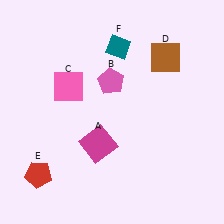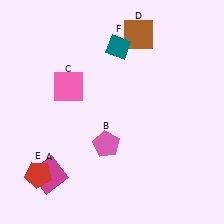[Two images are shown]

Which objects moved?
The objects that moved are: the magenta square (A), the pink pentagon (B), the brown square (D).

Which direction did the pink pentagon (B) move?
The pink pentagon (B) moved down.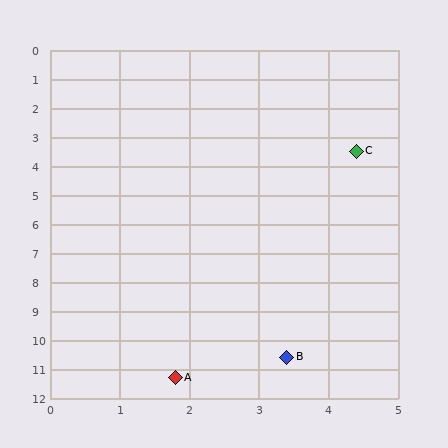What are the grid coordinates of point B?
Point B is at approximately (3.4, 10.6).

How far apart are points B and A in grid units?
Points B and A are about 1.7 grid units apart.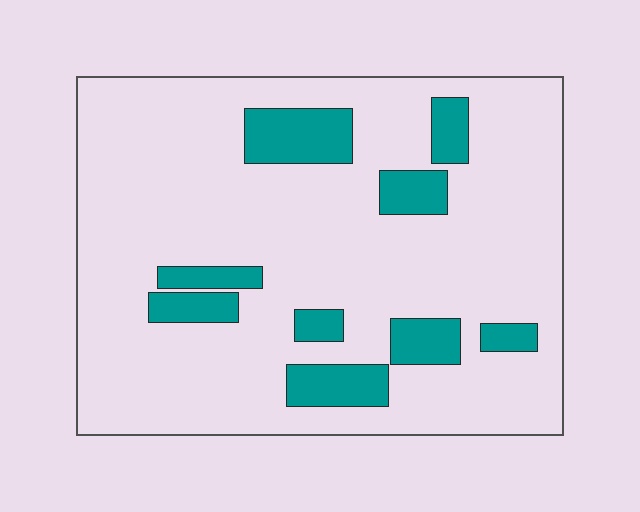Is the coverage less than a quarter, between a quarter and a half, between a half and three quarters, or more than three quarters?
Less than a quarter.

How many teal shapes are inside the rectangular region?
9.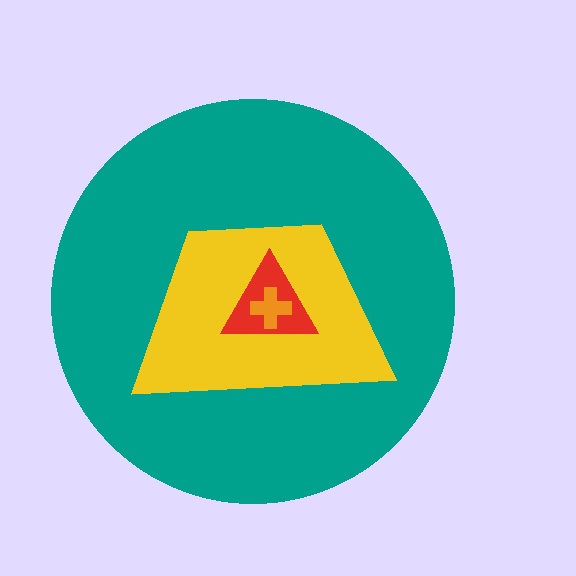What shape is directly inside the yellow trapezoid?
The red triangle.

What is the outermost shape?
The teal circle.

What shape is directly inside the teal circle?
The yellow trapezoid.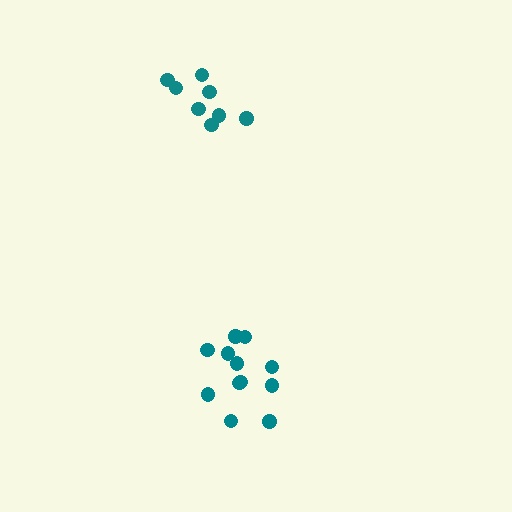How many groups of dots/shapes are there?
There are 2 groups.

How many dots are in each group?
Group 1: 8 dots, Group 2: 12 dots (20 total).